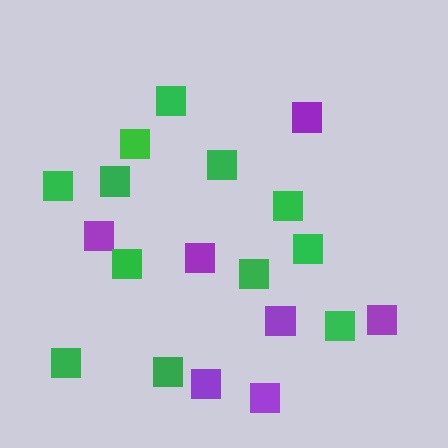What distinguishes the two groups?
There are 2 groups: one group of purple squares (7) and one group of green squares (12).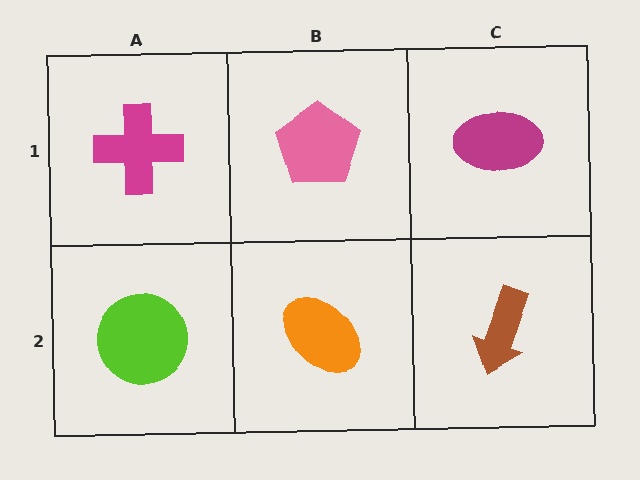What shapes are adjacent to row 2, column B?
A pink pentagon (row 1, column B), a lime circle (row 2, column A), a brown arrow (row 2, column C).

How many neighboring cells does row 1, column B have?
3.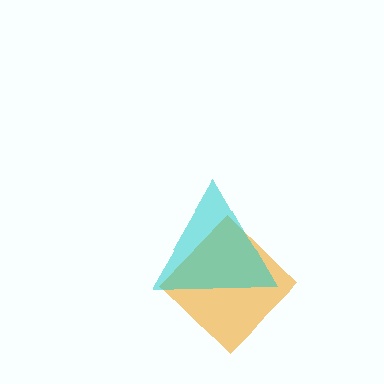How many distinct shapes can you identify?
There are 2 distinct shapes: an orange diamond, a cyan triangle.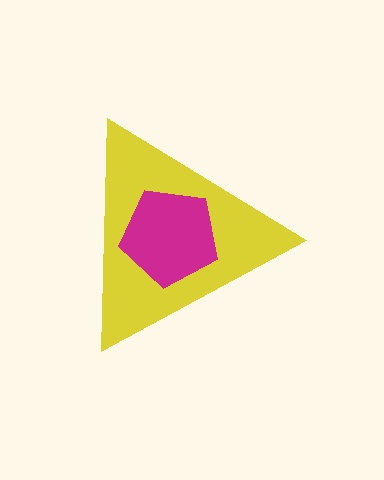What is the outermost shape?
The yellow triangle.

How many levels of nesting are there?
2.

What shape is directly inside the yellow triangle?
The magenta pentagon.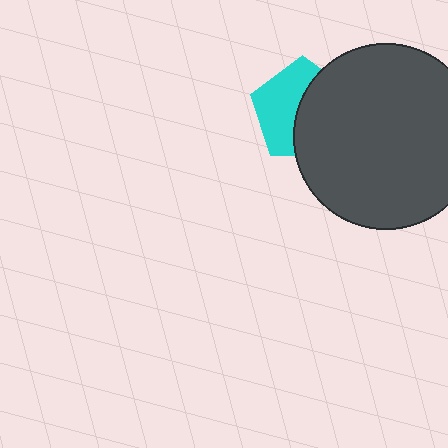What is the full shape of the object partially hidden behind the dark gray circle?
The partially hidden object is a cyan pentagon.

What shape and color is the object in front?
The object in front is a dark gray circle.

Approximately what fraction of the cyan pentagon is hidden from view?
Roughly 52% of the cyan pentagon is hidden behind the dark gray circle.